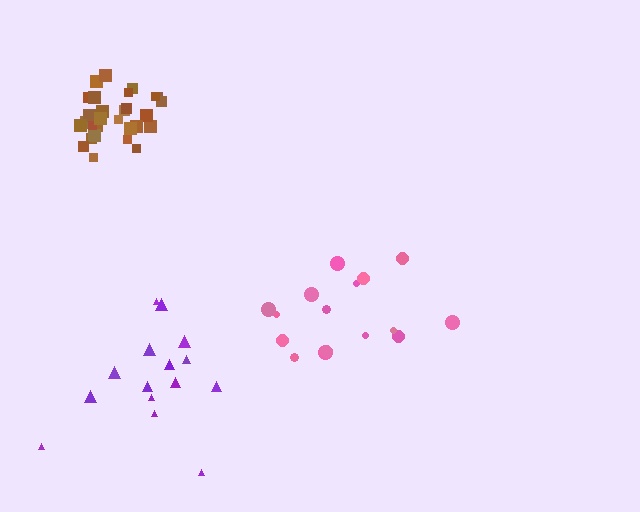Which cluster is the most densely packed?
Brown.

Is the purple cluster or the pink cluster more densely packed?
Pink.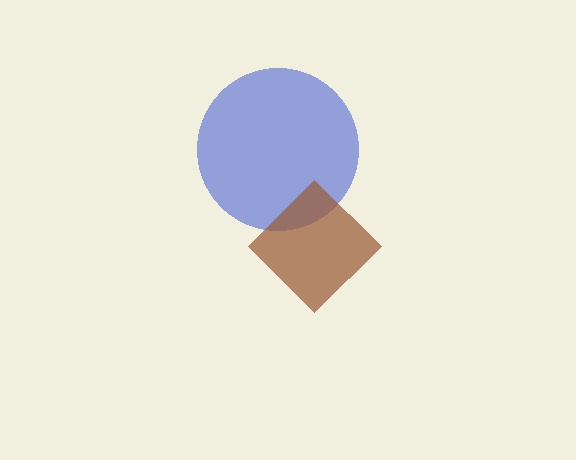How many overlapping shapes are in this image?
There are 2 overlapping shapes in the image.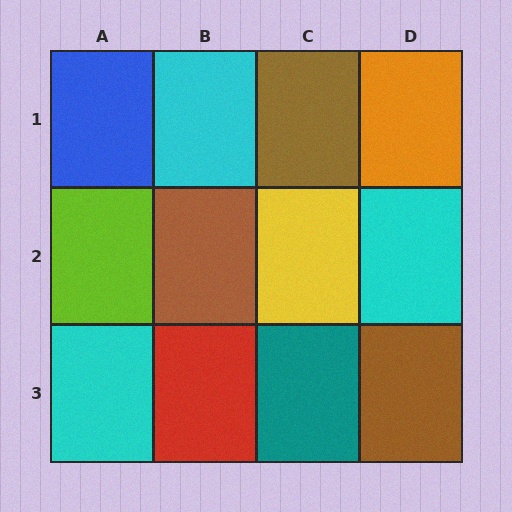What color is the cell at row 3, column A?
Cyan.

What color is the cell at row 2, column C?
Yellow.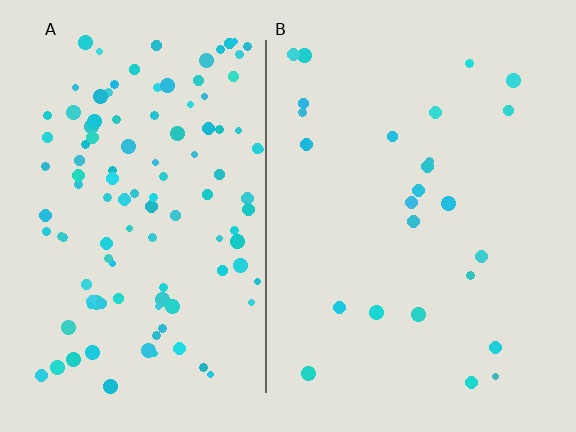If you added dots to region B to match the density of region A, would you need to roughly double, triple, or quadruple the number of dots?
Approximately quadruple.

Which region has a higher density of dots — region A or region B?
A (the left).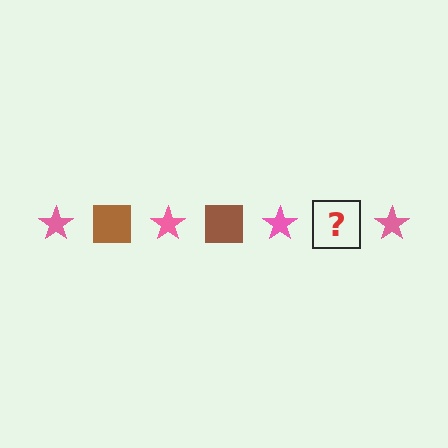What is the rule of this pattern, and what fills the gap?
The rule is that the pattern alternates between pink star and brown square. The gap should be filled with a brown square.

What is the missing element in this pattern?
The missing element is a brown square.